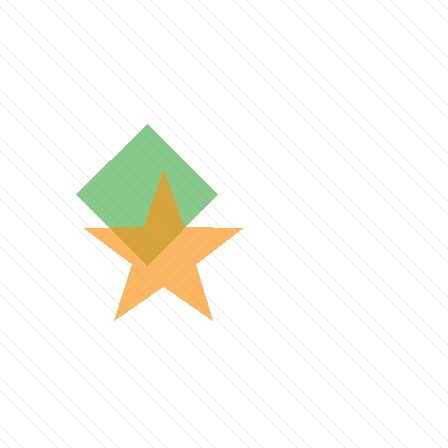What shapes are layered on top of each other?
The layered shapes are: a green diamond, an orange star.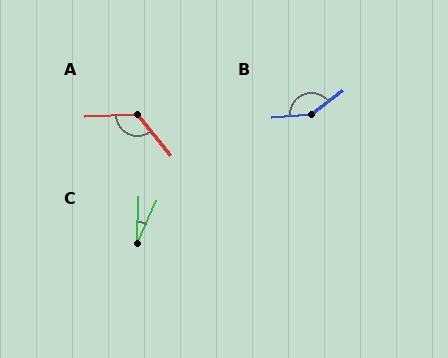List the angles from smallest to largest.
C (23°), A (126°), B (147°).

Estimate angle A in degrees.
Approximately 126 degrees.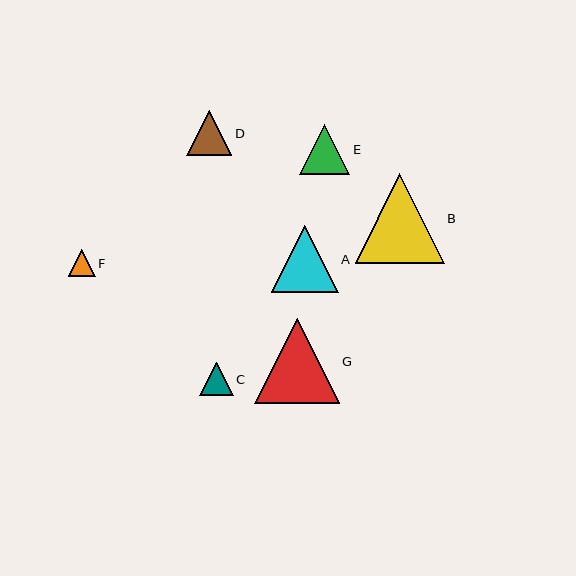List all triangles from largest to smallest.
From largest to smallest: B, G, A, E, D, C, F.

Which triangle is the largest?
Triangle B is the largest with a size of approximately 89 pixels.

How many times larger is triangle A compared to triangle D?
Triangle A is approximately 1.5 times the size of triangle D.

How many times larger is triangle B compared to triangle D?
Triangle B is approximately 2.0 times the size of triangle D.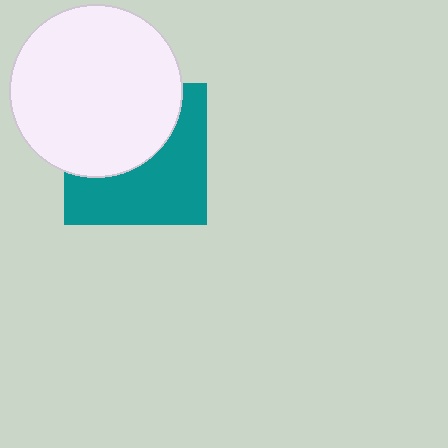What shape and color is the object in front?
The object in front is a white circle.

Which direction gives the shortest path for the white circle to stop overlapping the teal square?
Moving up gives the shortest separation.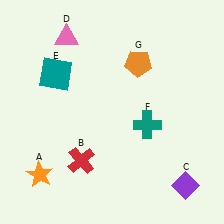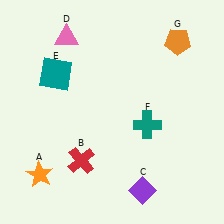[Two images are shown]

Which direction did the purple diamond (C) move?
The purple diamond (C) moved left.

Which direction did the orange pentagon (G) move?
The orange pentagon (G) moved right.